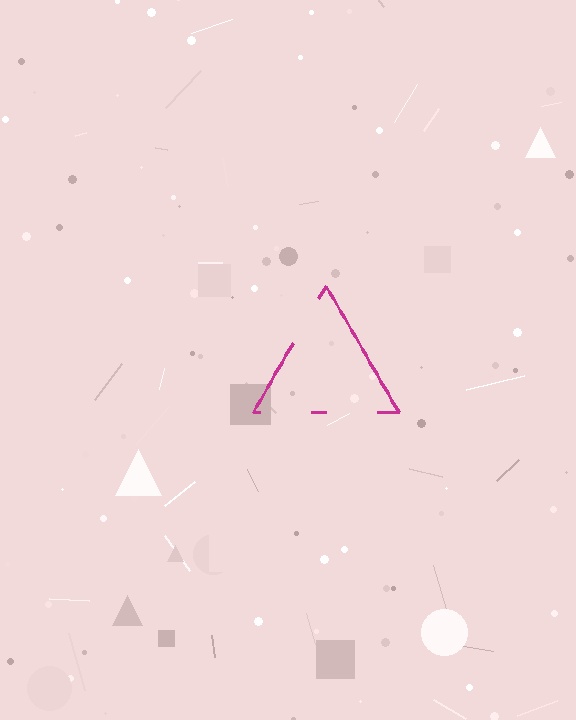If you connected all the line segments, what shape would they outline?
They would outline a triangle.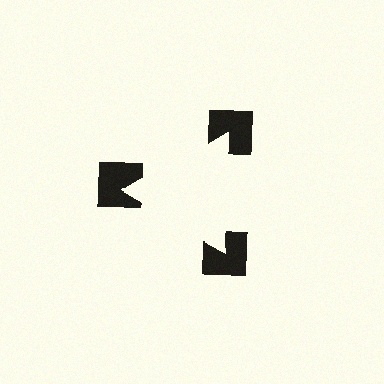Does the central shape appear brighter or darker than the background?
It typically appears slightly brighter than the background, even though no actual brightness change is drawn.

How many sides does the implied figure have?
3 sides.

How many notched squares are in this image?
There are 3 — one at each vertex of the illusory triangle.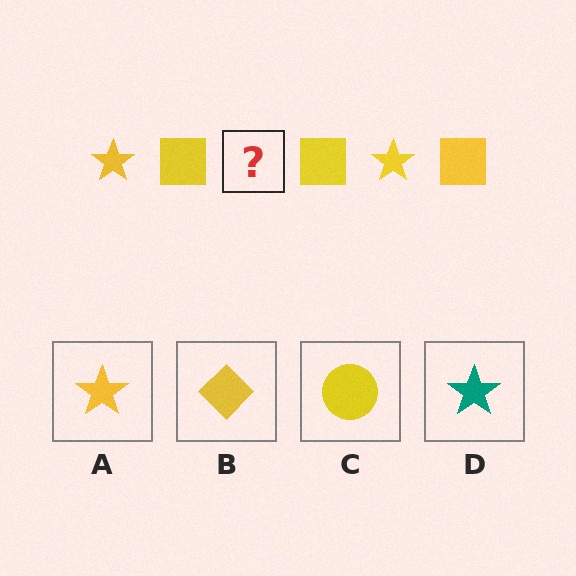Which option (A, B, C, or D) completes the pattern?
A.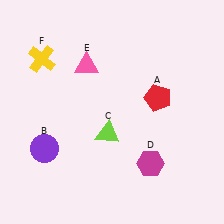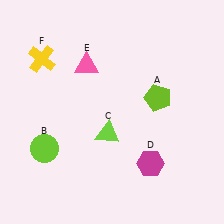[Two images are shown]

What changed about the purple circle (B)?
In Image 1, B is purple. In Image 2, it changed to lime.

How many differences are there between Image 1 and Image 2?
There are 2 differences between the two images.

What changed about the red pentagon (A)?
In Image 1, A is red. In Image 2, it changed to lime.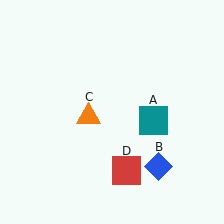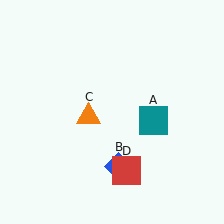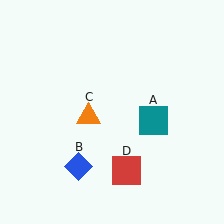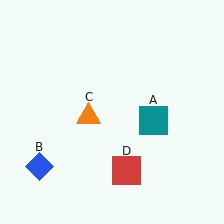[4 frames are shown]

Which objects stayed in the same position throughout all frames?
Teal square (object A) and orange triangle (object C) and red square (object D) remained stationary.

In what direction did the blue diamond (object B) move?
The blue diamond (object B) moved left.